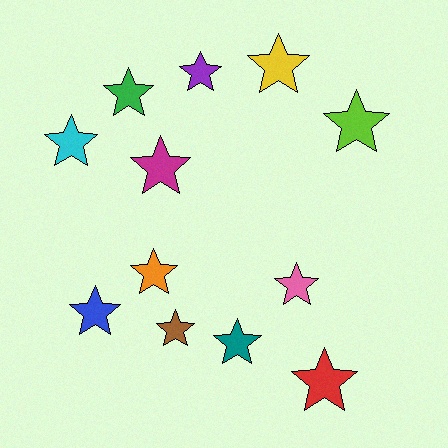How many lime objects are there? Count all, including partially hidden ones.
There is 1 lime object.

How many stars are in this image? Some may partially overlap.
There are 12 stars.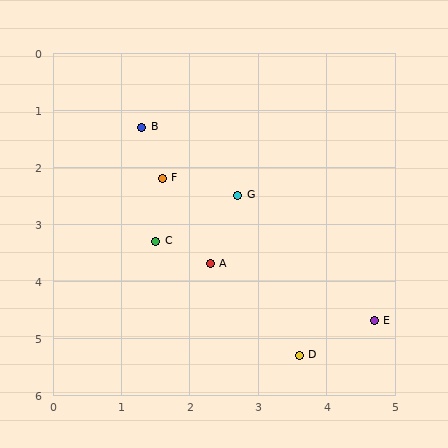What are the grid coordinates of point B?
Point B is at approximately (1.3, 1.3).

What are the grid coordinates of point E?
Point E is at approximately (4.7, 4.7).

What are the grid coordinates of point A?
Point A is at approximately (2.3, 3.7).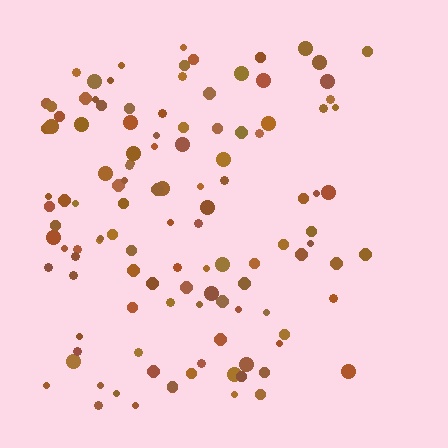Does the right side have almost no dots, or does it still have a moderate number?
Still a moderate number, just noticeably fewer than the left.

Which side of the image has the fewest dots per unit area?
The right.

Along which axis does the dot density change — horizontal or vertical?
Horizontal.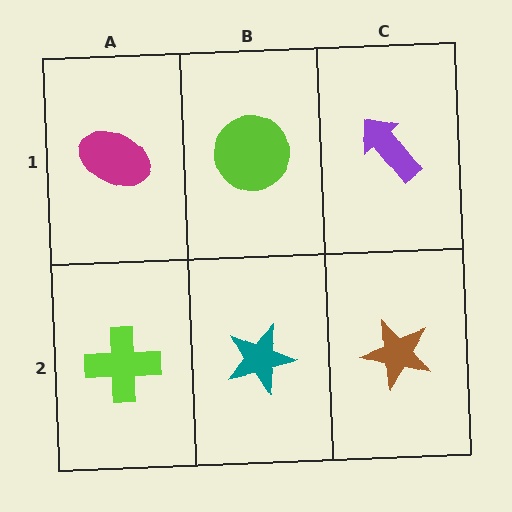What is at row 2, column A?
A lime cross.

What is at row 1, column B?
A lime circle.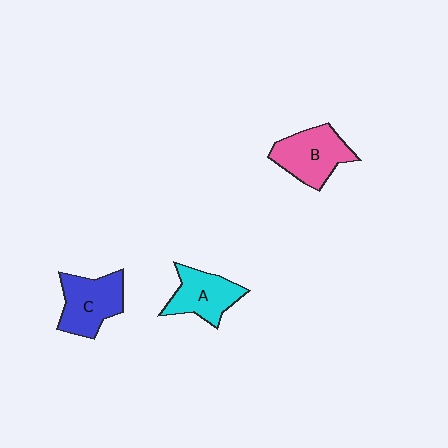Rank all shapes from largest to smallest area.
From largest to smallest: B (pink), C (blue), A (cyan).